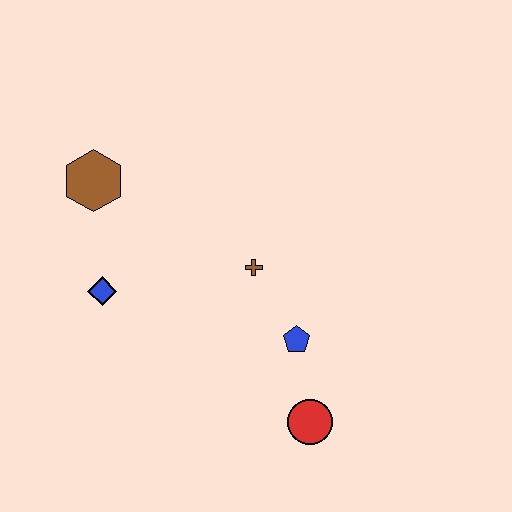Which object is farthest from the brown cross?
The brown hexagon is farthest from the brown cross.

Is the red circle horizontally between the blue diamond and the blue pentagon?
No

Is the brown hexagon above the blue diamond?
Yes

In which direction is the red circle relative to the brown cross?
The red circle is below the brown cross.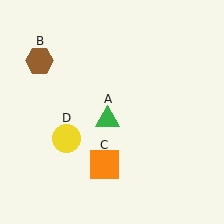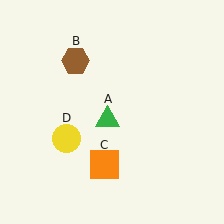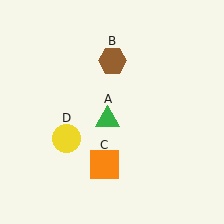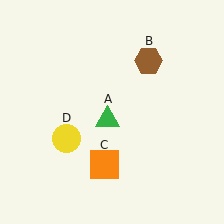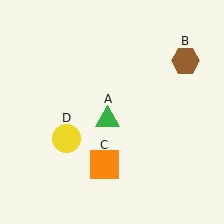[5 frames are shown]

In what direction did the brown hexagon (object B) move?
The brown hexagon (object B) moved right.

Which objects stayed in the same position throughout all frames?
Green triangle (object A) and orange square (object C) and yellow circle (object D) remained stationary.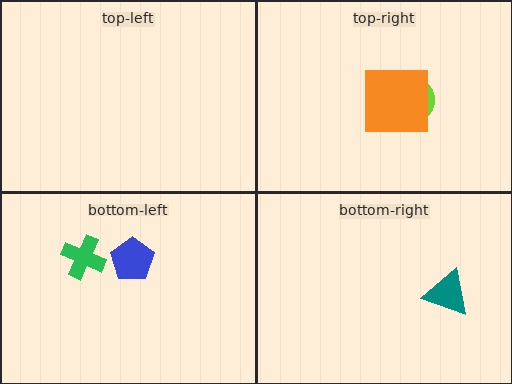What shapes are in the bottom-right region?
The teal triangle.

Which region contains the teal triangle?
The bottom-right region.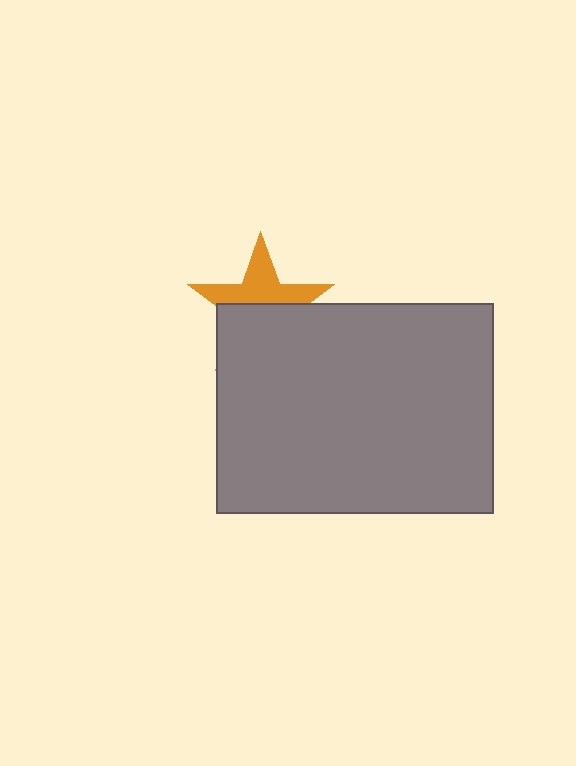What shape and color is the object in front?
The object in front is a gray rectangle.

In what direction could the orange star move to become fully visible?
The orange star could move up. That would shift it out from behind the gray rectangle entirely.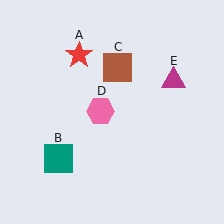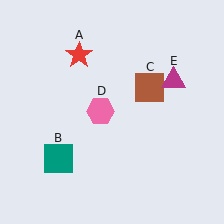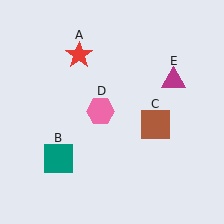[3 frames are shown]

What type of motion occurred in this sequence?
The brown square (object C) rotated clockwise around the center of the scene.